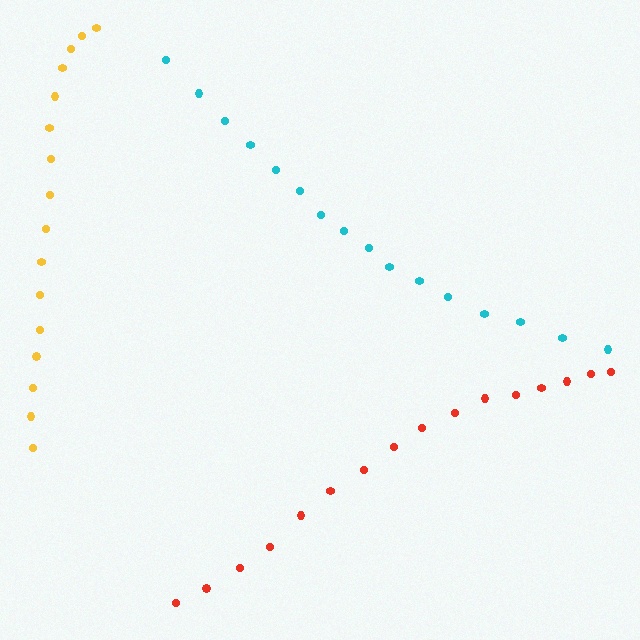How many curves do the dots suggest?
There are 3 distinct paths.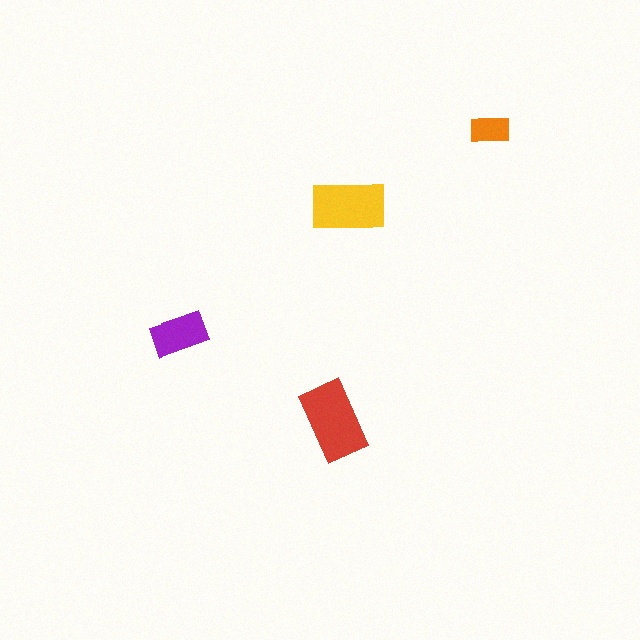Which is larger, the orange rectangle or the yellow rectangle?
The yellow one.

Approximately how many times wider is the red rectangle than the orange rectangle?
About 2 times wider.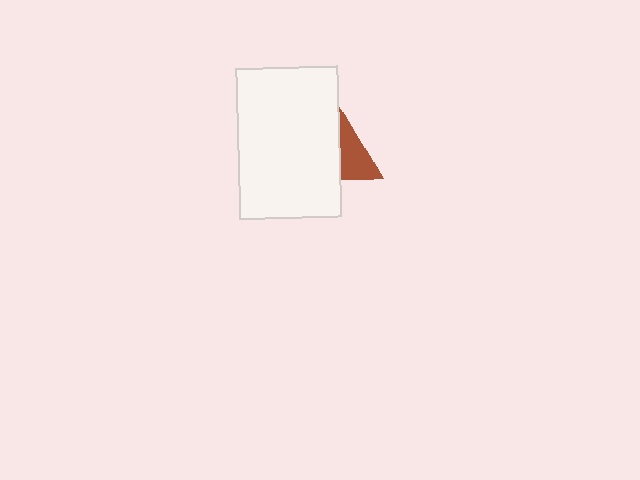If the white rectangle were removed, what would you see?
You would see the complete brown triangle.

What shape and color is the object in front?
The object in front is a white rectangle.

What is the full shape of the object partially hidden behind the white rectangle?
The partially hidden object is a brown triangle.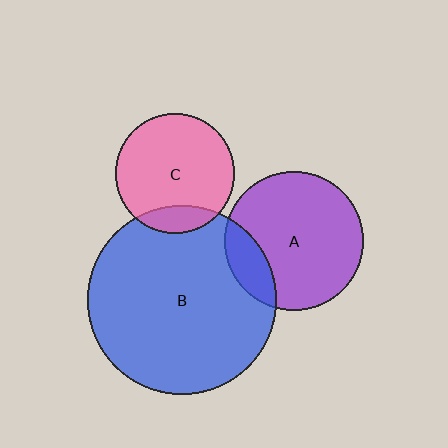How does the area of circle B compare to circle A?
Approximately 1.9 times.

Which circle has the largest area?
Circle B (blue).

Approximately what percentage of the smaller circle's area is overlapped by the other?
Approximately 15%.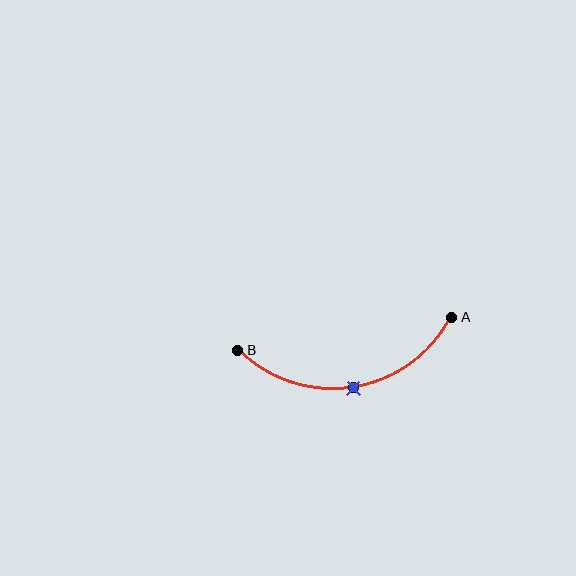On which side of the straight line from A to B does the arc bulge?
The arc bulges below the straight line connecting A and B.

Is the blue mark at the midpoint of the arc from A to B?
Yes. The blue mark lies on the arc at equal arc-length from both A and B — it is the arc midpoint.